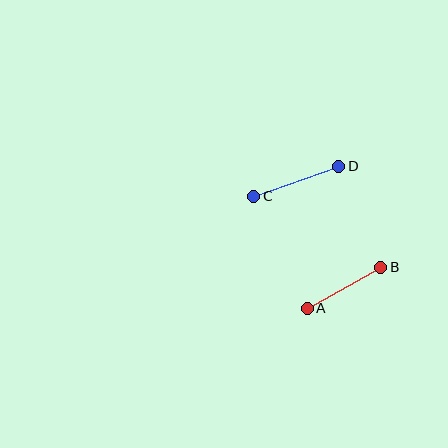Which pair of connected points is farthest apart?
Points C and D are farthest apart.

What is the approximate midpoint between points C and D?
The midpoint is at approximately (296, 181) pixels.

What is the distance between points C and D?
The distance is approximately 90 pixels.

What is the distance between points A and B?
The distance is approximately 84 pixels.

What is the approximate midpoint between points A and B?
The midpoint is at approximately (344, 288) pixels.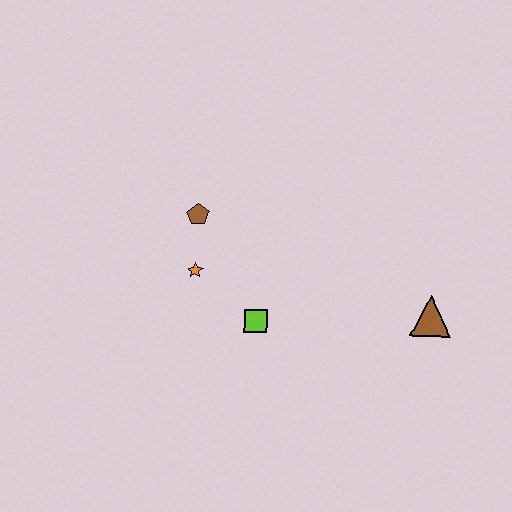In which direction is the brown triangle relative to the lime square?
The brown triangle is to the right of the lime square.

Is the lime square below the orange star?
Yes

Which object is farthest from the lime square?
The brown triangle is farthest from the lime square.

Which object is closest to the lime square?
The orange star is closest to the lime square.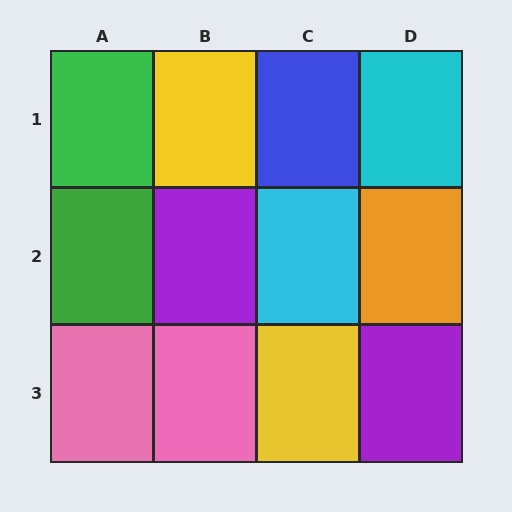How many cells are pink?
2 cells are pink.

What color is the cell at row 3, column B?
Pink.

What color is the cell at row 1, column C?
Blue.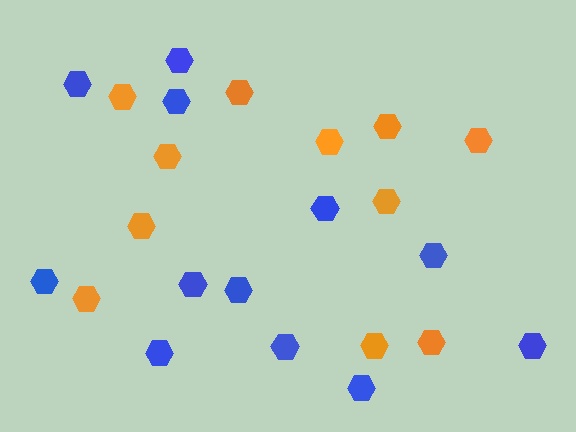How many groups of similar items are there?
There are 2 groups: one group of orange hexagons (11) and one group of blue hexagons (12).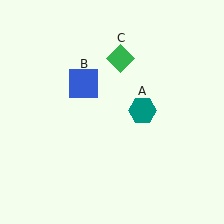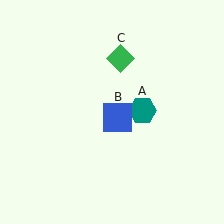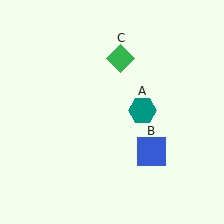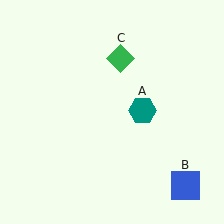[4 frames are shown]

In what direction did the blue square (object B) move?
The blue square (object B) moved down and to the right.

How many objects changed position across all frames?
1 object changed position: blue square (object B).